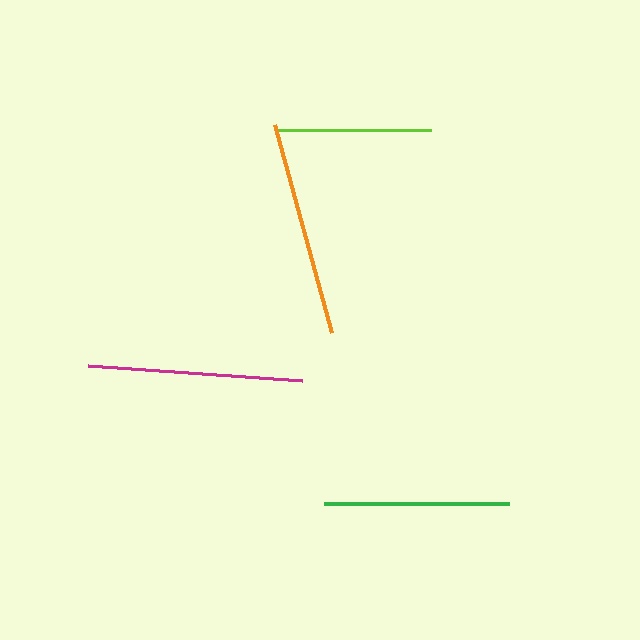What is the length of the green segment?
The green segment is approximately 184 pixels long.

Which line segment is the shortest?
The lime line is the shortest at approximately 153 pixels.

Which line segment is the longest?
The orange line is the longest at approximately 215 pixels.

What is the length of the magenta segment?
The magenta segment is approximately 215 pixels long.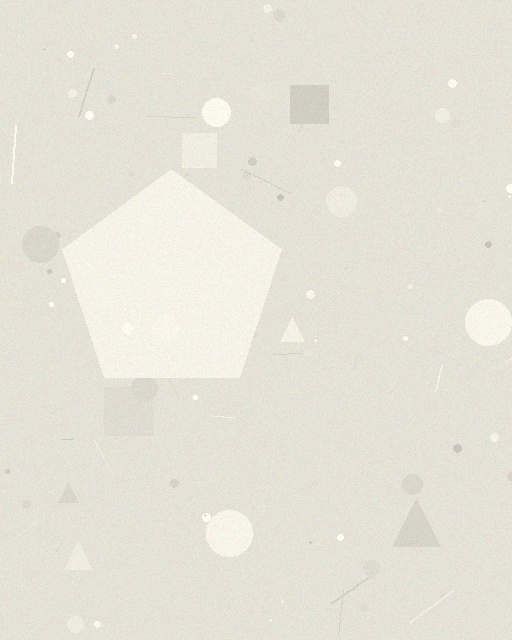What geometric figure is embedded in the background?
A pentagon is embedded in the background.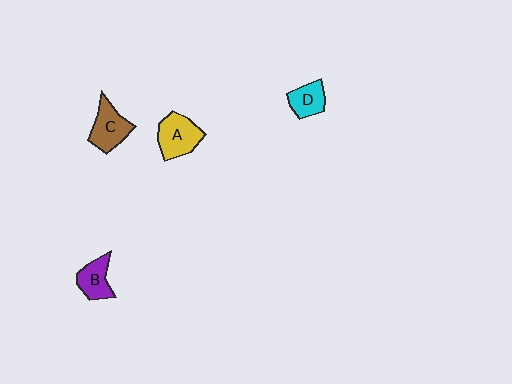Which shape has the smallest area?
Shape D (cyan).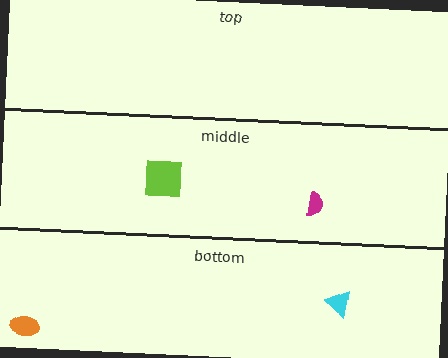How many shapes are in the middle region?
2.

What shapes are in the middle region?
The magenta semicircle, the lime square.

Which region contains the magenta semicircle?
The middle region.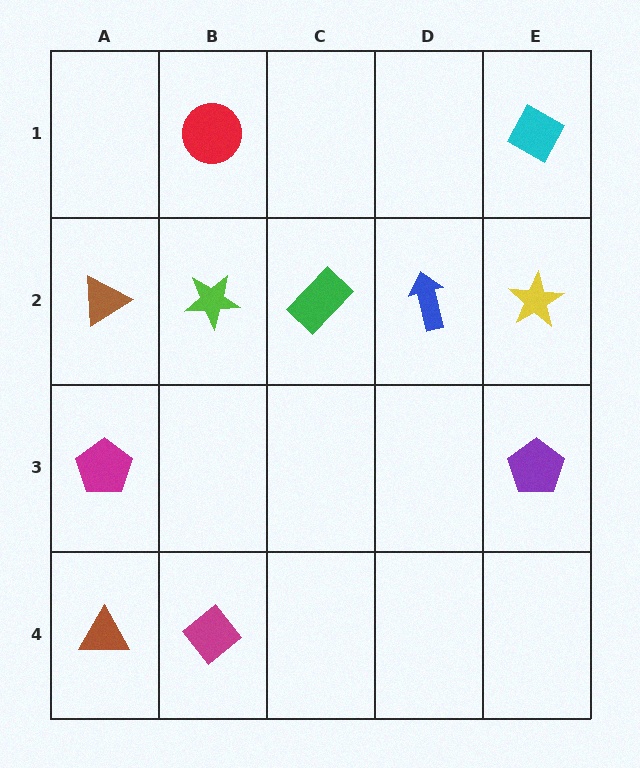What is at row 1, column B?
A red circle.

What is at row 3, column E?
A purple pentagon.